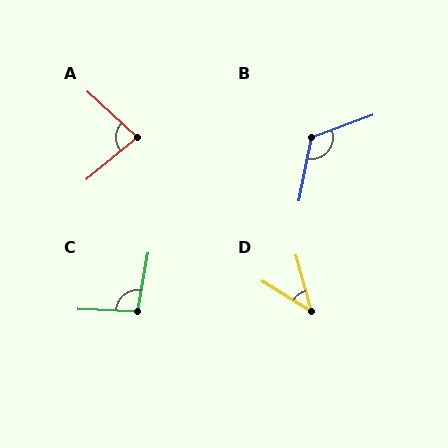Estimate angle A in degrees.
Approximately 82 degrees.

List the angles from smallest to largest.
D (42°), A (82°), C (98°), B (121°).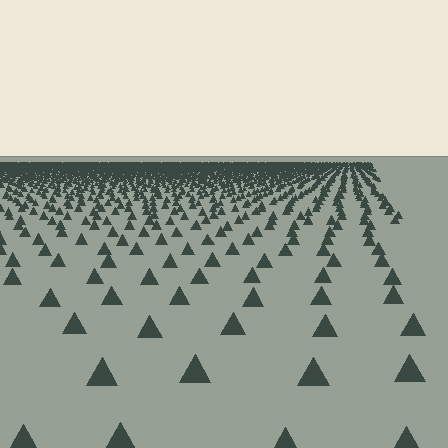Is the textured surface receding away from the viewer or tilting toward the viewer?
The surface is receding away from the viewer. Texture elements get smaller and denser toward the top.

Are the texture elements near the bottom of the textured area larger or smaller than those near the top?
Larger. Near the bottom, elements are closer to the viewer and appear at a bigger on-screen size.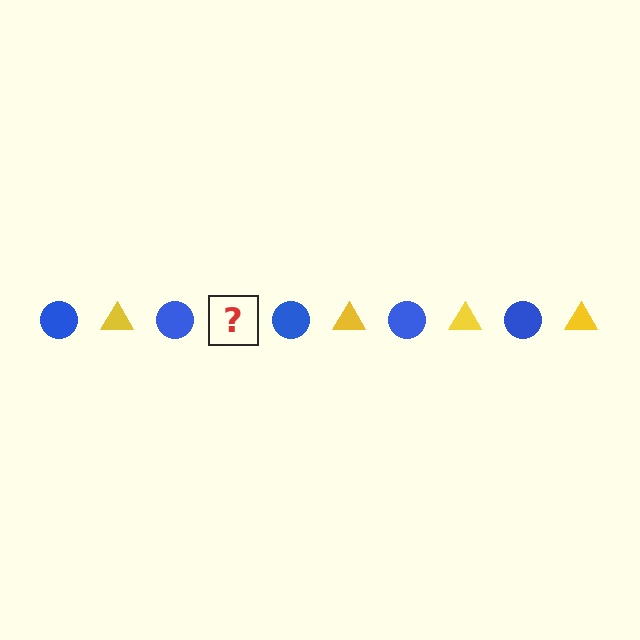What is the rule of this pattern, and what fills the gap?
The rule is that the pattern alternates between blue circle and yellow triangle. The gap should be filled with a yellow triangle.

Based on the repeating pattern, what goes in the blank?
The blank should be a yellow triangle.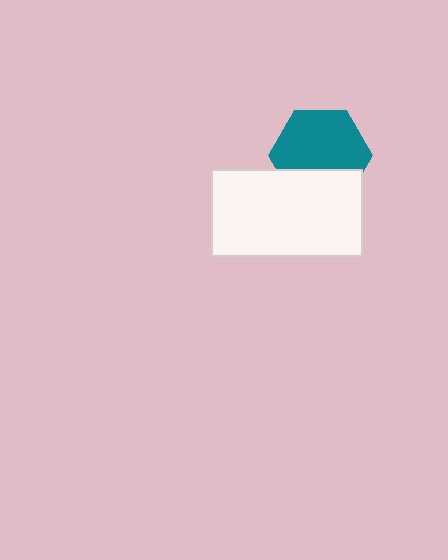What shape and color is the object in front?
The object in front is a white rectangle.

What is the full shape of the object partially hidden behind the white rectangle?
The partially hidden object is a teal hexagon.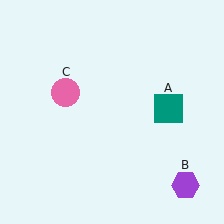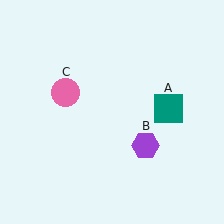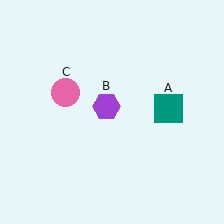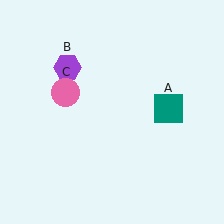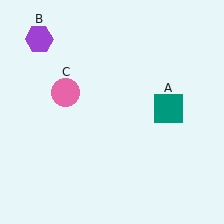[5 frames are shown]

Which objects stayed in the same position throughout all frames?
Teal square (object A) and pink circle (object C) remained stationary.